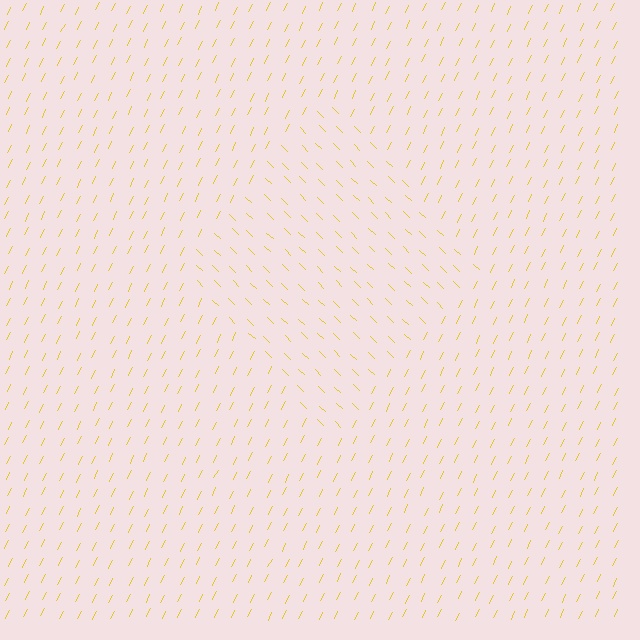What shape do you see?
I see a diamond.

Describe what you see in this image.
The image is filled with small yellow line segments. A diamond region in the image has lines oriented differently from the surrounding lines, creating a visible texture boundary.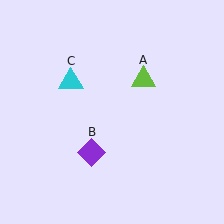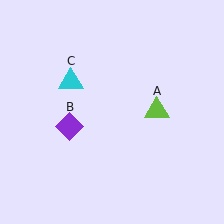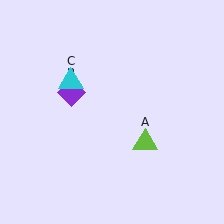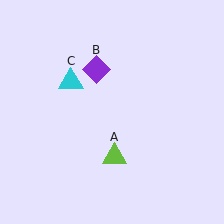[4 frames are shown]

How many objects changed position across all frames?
2 objects changed position: lime triangle (object A), purple diamond (object B).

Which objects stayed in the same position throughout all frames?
Cyan triangle (object C) remained stationary.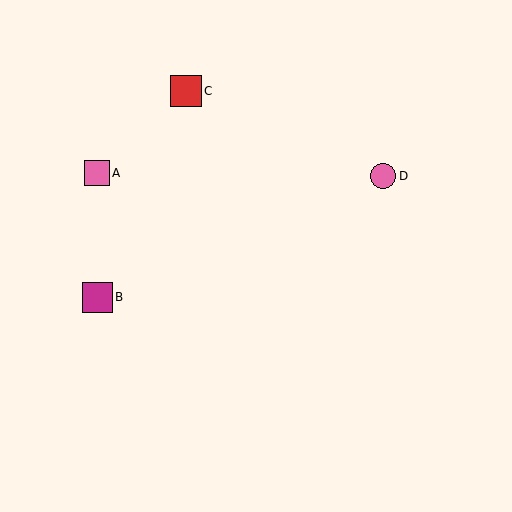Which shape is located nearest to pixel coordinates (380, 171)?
The pink circle (labeled D) at (383, 176) is nearest to that location.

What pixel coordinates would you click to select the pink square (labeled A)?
Click at (97, 173) to select the pink square A.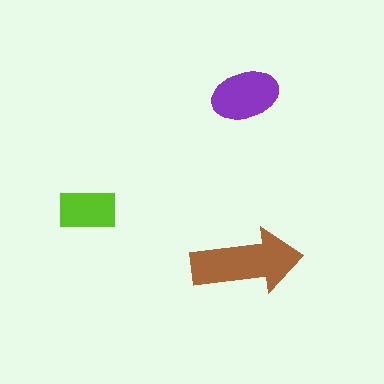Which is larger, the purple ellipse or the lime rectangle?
The purple ellipse.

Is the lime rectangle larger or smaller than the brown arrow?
Smaller.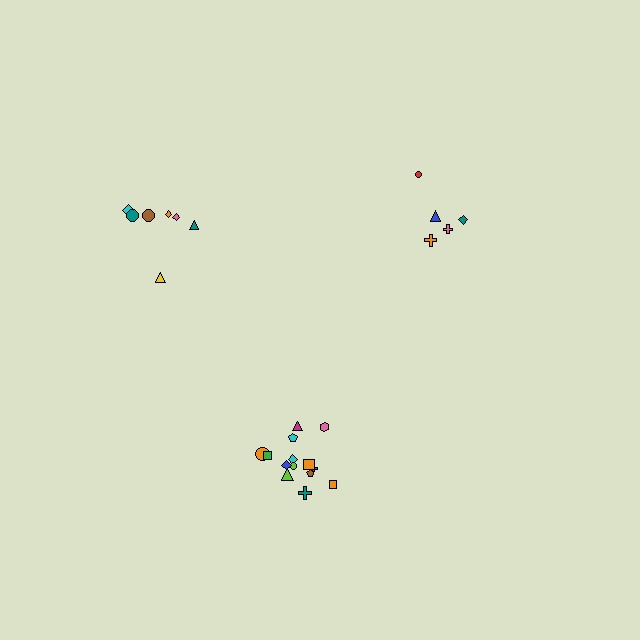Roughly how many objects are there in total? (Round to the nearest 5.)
Roughly 25 objects in total.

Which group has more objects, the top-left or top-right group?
The top-left group.